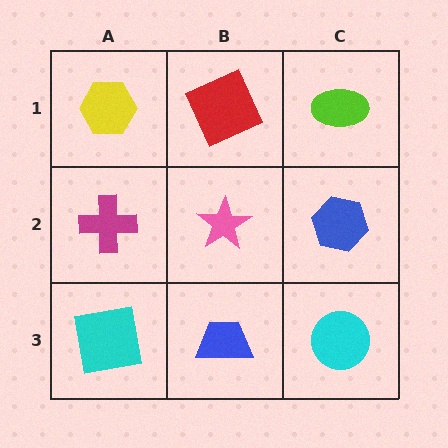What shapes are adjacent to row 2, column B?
A red square (row 1, column B), a blue trapezoid (row 3, column B), a magenta cross (row 2, column A), a blue hexagon (row 2, column C).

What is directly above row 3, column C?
A blue hexagon.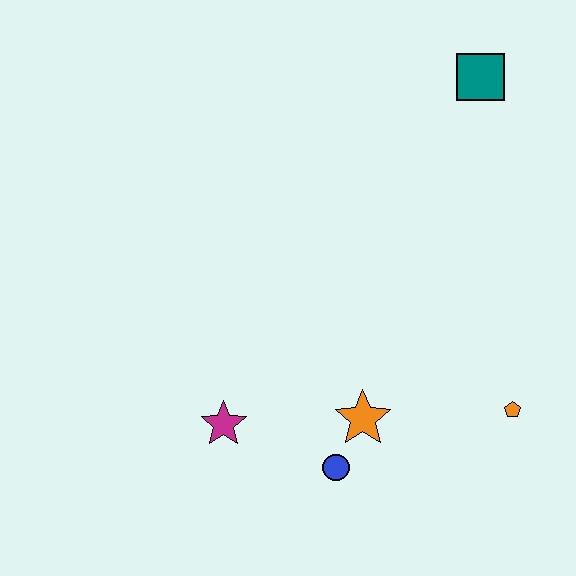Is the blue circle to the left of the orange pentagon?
Yes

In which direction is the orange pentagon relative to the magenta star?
The orange pentagon is to the right of the magenta star.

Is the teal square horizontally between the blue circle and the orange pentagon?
Yes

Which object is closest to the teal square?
The orange pentagon is closest to the teal square.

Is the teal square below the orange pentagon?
No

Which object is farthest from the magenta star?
The teal square is farthest from the magenta star.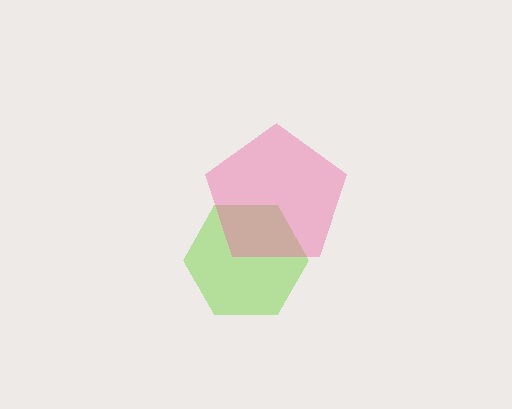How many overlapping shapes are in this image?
There are 2 overlapping shapes in the image.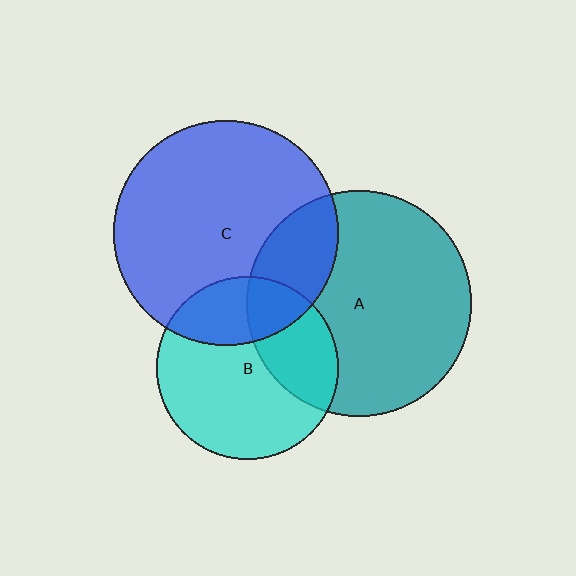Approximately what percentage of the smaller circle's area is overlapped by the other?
Approximately 30%.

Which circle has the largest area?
Circle A (teal).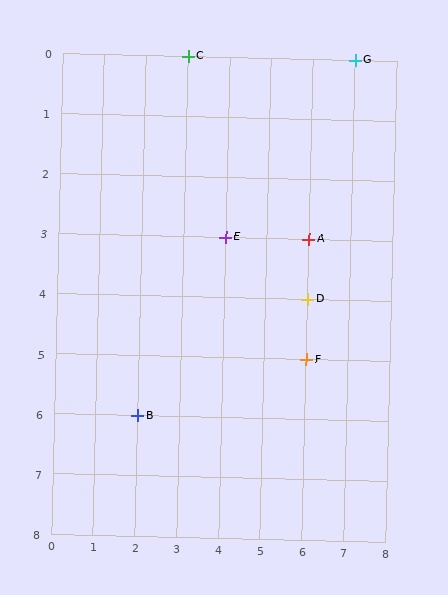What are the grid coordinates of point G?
Point G is at grid coordinates (7, 0).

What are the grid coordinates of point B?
Point B is at grid coordinates (2, 6).